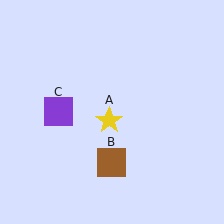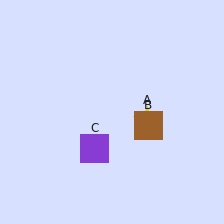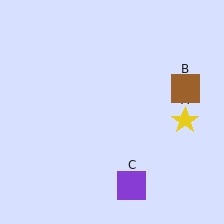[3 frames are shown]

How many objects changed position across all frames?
3 objects changed position: yellow star (object A), brown square (object B), purple square (object C).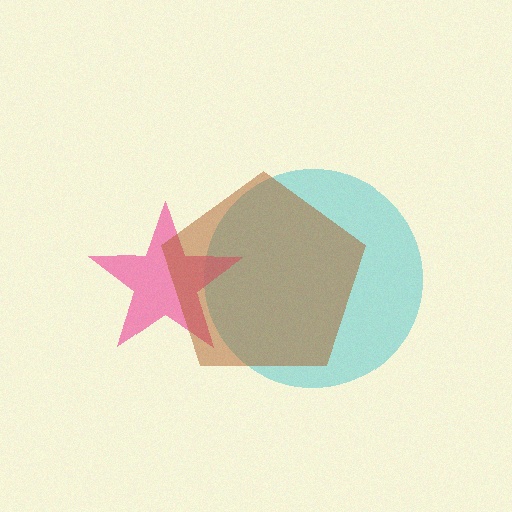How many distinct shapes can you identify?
There are 3 distinct shapes: a cyan circle, a pink star, a brown pentagon.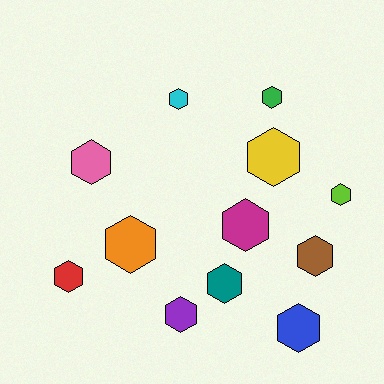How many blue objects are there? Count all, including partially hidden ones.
There is 1 blue object.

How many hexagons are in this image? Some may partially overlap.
There are 12 hexagons.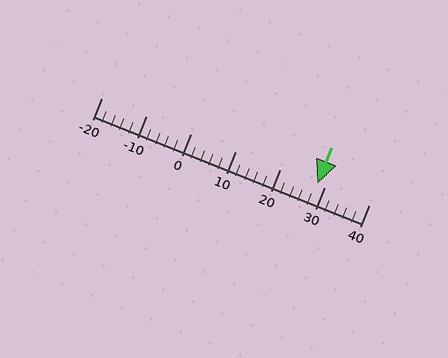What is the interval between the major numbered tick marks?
The major tick marks are spaced 10 units apart.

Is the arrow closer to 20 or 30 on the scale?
The arrow is closer to 30.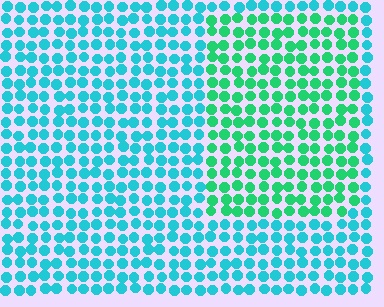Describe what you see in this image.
The image is filled with small cyan elements in a uniform arrangement. A rectangle-shaped region is visible where the elements are tinted to a slightly different hue, forming a subtle color boundary.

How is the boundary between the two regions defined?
The boundary is defined purely by a slight shift in hue (about 37 degrees). Spacing, size, and orientation are identical on both sides.